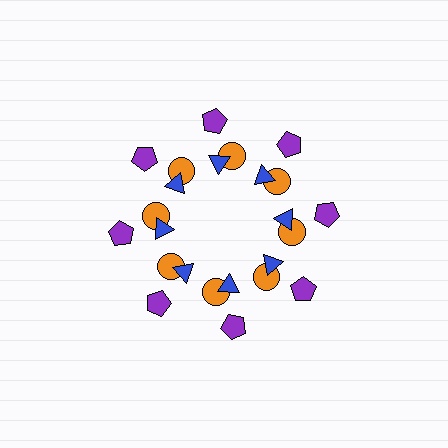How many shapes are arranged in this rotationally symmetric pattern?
There are 24 shapes, arranged in 8 groups of 3.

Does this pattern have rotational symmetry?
Yes, this pattern has 8-fold rotational symmetry. It looks the same after rotating 45 degrees around the center.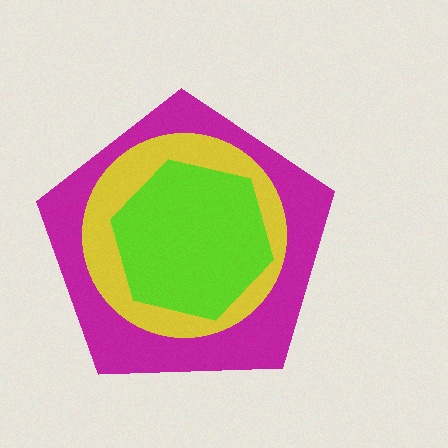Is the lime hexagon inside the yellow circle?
Yes.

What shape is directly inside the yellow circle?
The lime hexagon.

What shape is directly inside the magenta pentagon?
The yellow circle.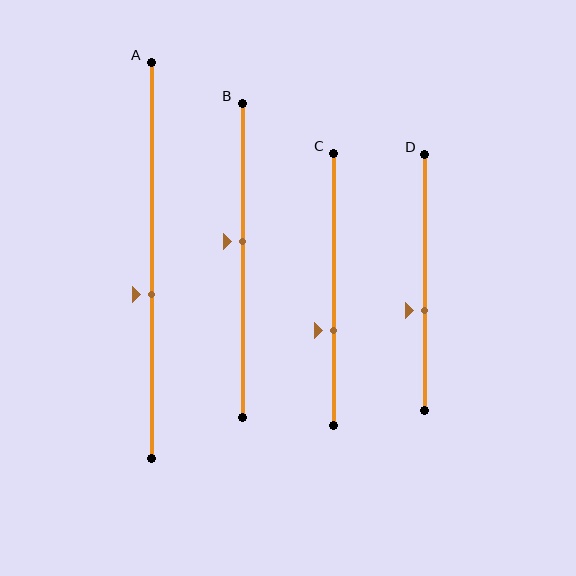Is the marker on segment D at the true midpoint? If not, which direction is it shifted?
No, the marker on segment D is shifted downward by about 11% of the segment length.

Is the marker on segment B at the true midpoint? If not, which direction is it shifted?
No, the marker on segment B is shifted upward by about 6% of the segment length.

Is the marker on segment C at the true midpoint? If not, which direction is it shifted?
No, the marker on segment C is shifted downward by about 15% of the segment length.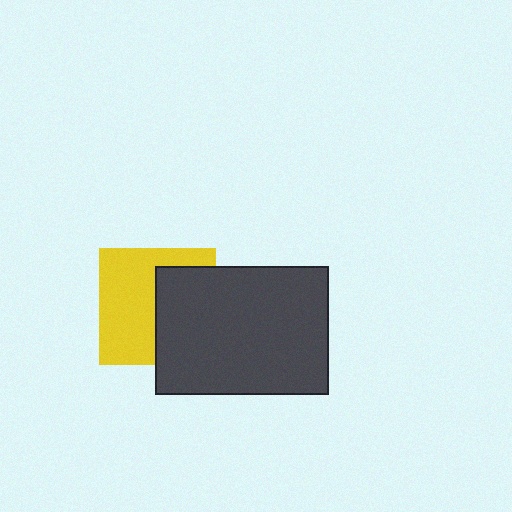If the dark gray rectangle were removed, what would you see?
You would see the complete yellow square.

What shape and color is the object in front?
The object in front is a dark gray rectangle.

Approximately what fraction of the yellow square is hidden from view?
Roughly 44% of the yellow square is hidden behind the dark gray rectangle.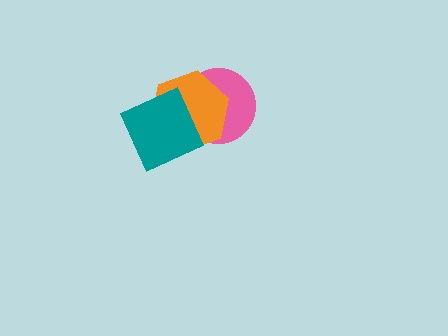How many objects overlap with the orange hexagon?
2 objects overlap with the orange hexagon.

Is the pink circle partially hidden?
Yes, it is partially covered by another shape.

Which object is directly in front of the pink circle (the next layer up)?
The orange hexagon is directly in front of the pink circle.